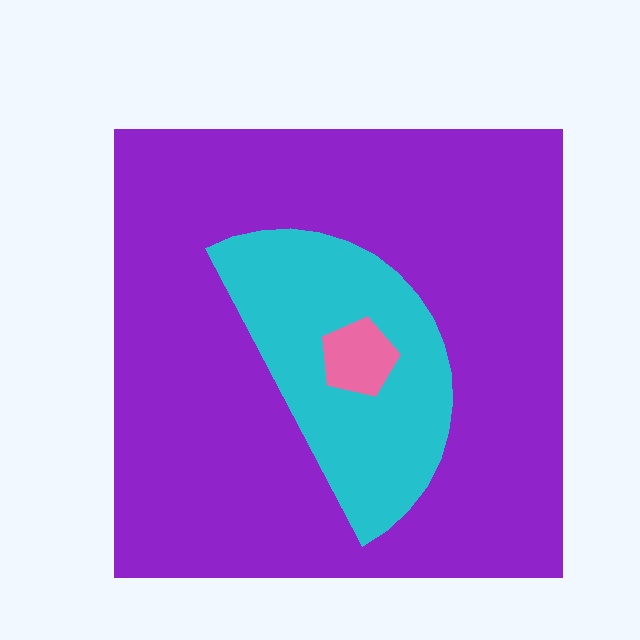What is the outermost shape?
The purple square.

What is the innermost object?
The pink pentagon.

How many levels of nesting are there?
3.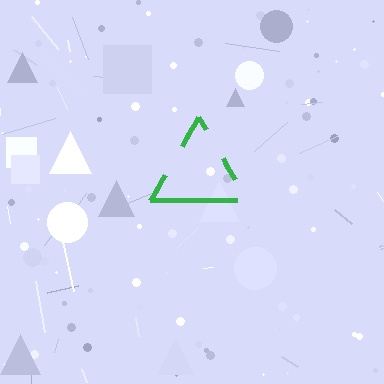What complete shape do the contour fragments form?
The contour fragments form a triangle.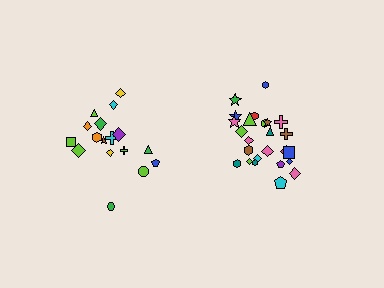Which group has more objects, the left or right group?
The right group.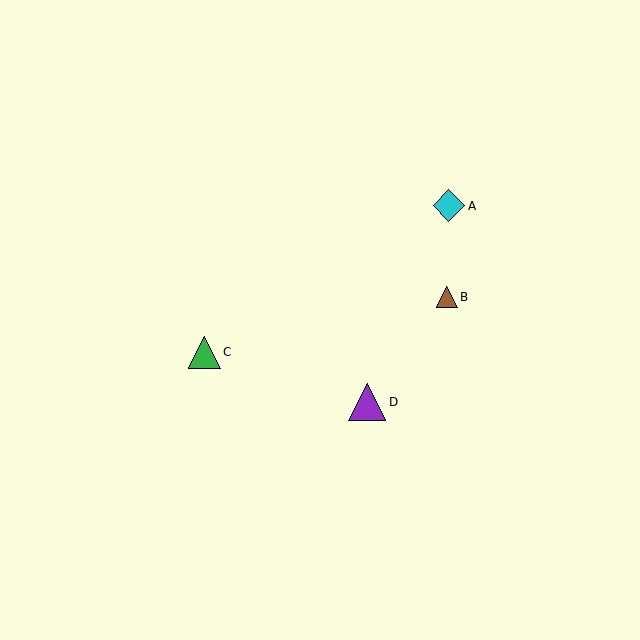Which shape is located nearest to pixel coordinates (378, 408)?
The purple triangle (labeled D) at (367, 402) is nearest to that location.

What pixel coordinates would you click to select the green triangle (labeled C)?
Click at (205, 352) to select the green triangle C.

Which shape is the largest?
The purple triangle (labeled D) is the largest.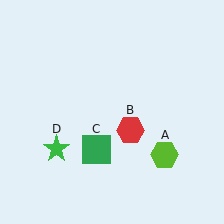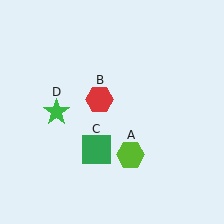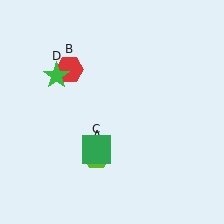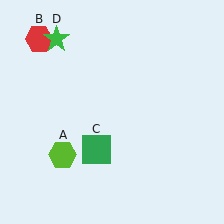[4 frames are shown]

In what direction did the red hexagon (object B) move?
The red hexagon (object B) moved up and to the left.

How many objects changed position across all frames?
3 objects changed position: lime hexagon (object A), red hexagon (object B), green star (object D).